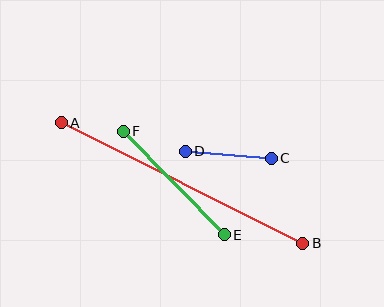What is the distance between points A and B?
The distance is approximately 270 pixels.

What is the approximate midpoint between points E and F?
The midpoint is at approximately (174, 183) pixels.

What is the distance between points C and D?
The distance is approximately 87 pixels.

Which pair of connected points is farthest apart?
Points A and B are farthest apart.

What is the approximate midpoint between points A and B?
The midpoint is at approximately (182, 183) pixels.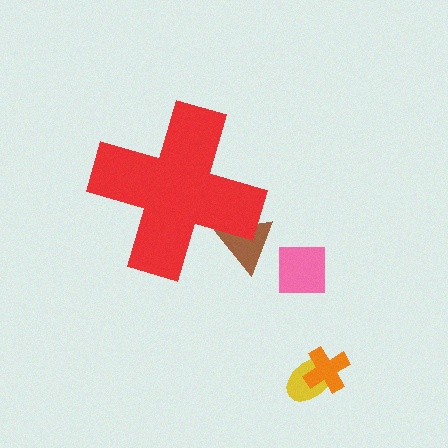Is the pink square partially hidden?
No, the pink square is fully visible.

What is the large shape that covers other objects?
A red cross.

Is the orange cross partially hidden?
No, the orange cross is fully visible.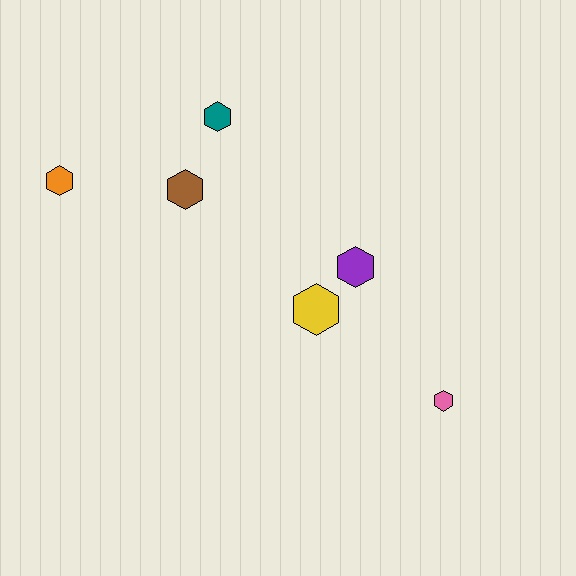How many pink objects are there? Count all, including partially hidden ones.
There is 1 pink object.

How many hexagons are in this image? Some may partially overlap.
There are 6 hexagons.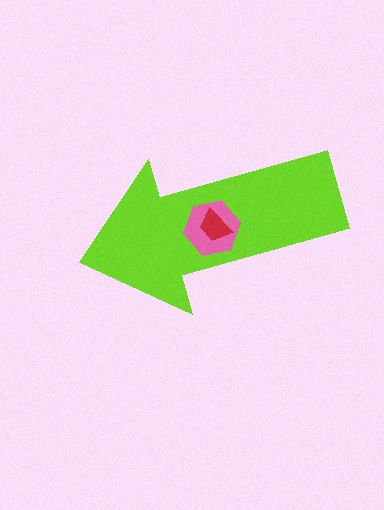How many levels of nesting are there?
3.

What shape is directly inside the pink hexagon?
The red trapezoid.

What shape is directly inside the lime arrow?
The pink hexagon.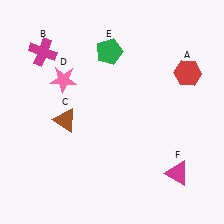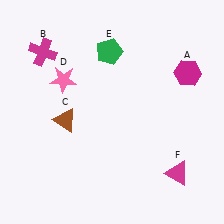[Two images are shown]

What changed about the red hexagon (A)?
In Image 1, A is red. In Image 2, it changed to magenta.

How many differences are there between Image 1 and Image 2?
There is 1 difference between the two images.